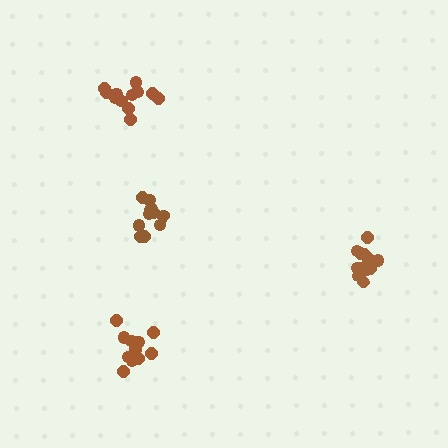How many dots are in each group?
Group 1: 13 dots, Group 2: 12 dots, Group 3: 12 dots, Group 4: 11 dots (48 total).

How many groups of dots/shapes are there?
There are 4 groups.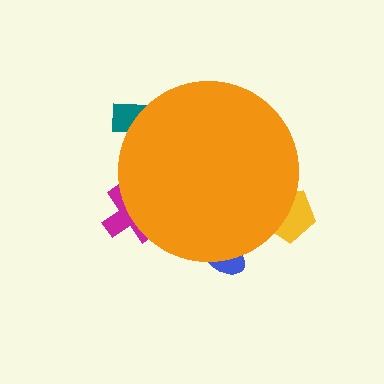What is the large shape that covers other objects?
An orange circle.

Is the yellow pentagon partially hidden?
Yes, the yellow pentagon is partially hidden behind the orange circle.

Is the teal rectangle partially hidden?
Yes, the teal rectangle is partially hidden behind the orange circle.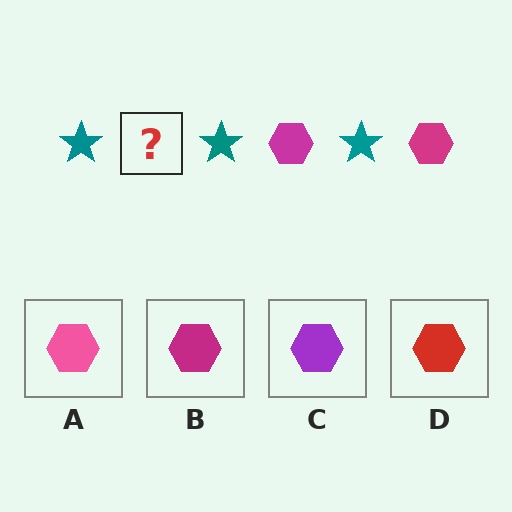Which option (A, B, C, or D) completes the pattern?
B.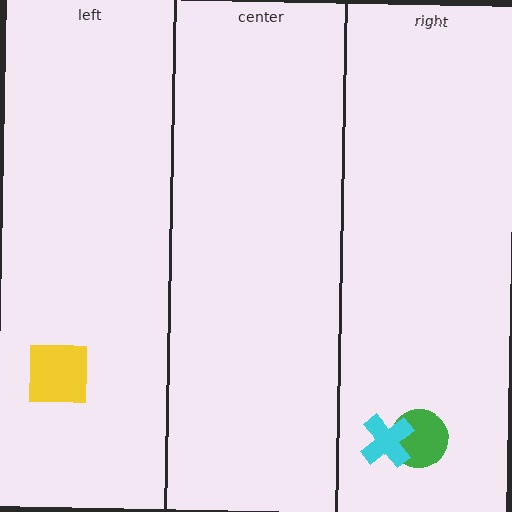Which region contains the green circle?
The right region.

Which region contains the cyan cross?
The right region.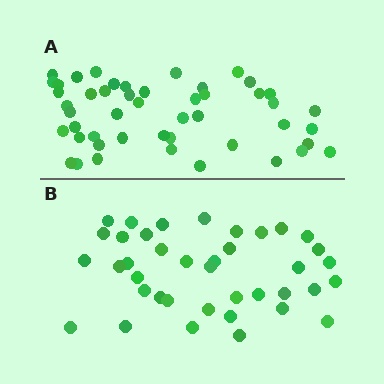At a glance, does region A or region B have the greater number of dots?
Region A (the top region) has more dots.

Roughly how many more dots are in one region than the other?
Region A has roughly 8 or so more dots than region B.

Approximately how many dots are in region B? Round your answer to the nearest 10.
About 40 dots. (The exact count is 39, which rounds to 40.)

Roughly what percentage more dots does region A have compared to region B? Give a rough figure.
About 25% more.